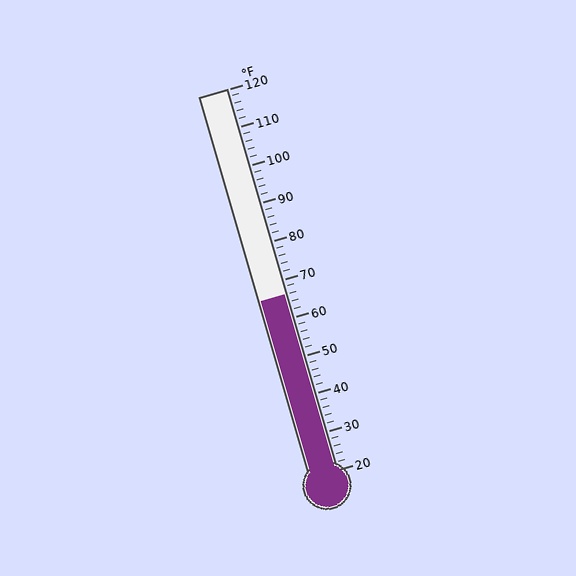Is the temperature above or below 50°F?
The temperature is above 50°F.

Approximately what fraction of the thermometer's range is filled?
The thermometer is filled to approximately 45% of its range.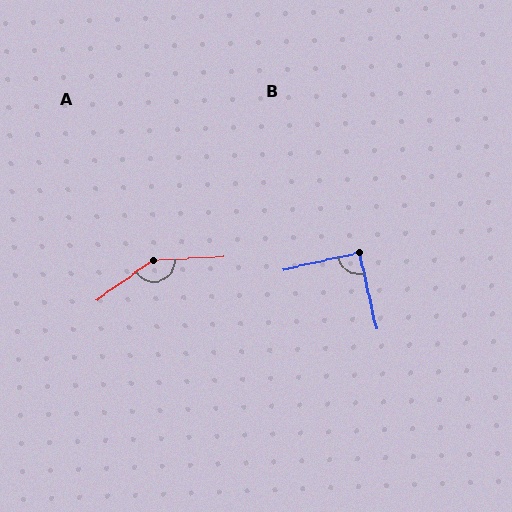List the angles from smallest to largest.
B (90°), A (148°).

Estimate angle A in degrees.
Approximately 148 degrees.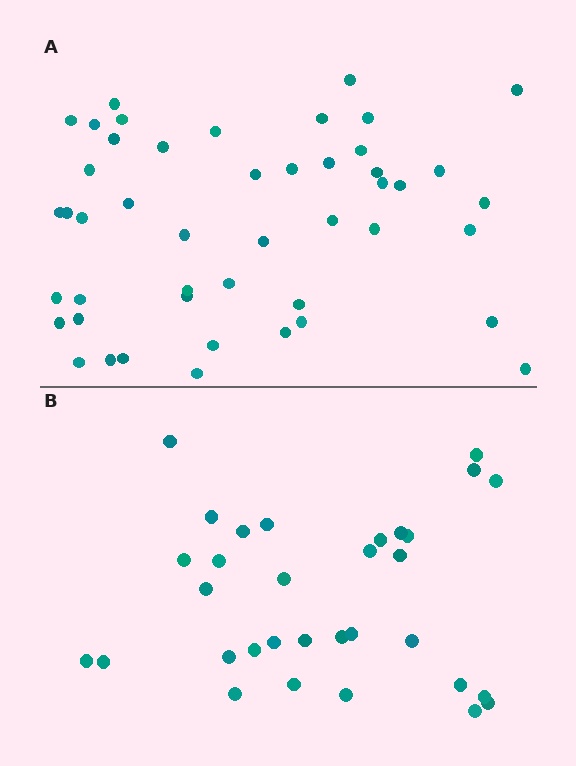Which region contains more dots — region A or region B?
Region A (the top region) has more dots.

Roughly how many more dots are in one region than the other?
Region A has approximately 15 more dots than region B.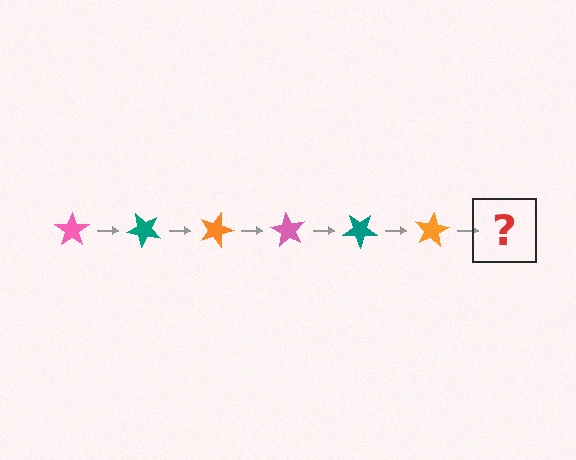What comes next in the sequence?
The next element should be a pink star, rotated 270 degrees from the start.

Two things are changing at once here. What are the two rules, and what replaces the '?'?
The two rules are that it rotates 45 degrees each step and the color cycles through pink, teal, and orange. The '?' should be a pink star, rotated 270 degrees from the start.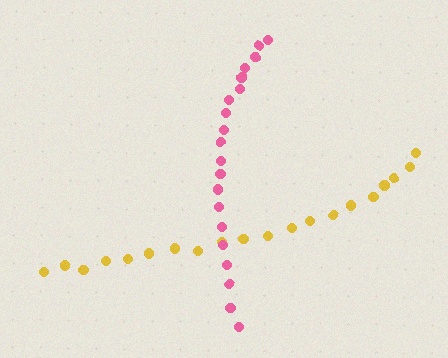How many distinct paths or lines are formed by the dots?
There are 2 distinct paths.